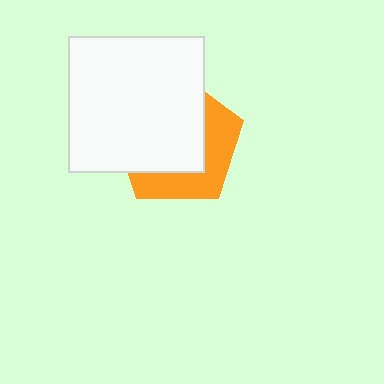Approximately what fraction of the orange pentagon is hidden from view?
Roughly 62% of the orange pentagon is hidden behind the white square.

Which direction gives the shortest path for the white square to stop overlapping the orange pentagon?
Moving toward the upper-left gives the shortest separation.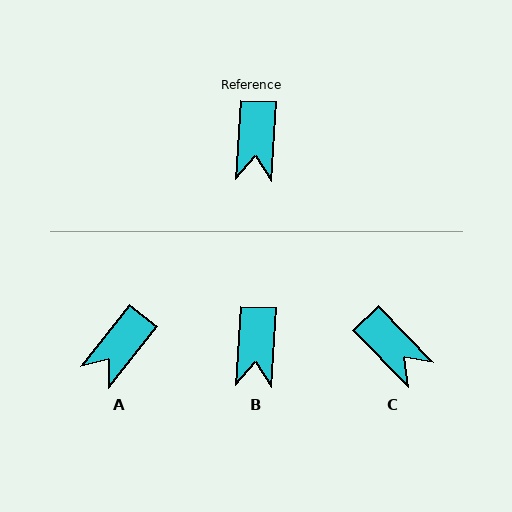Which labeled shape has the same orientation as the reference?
B.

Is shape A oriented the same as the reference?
No, it is off by about 35 degrees.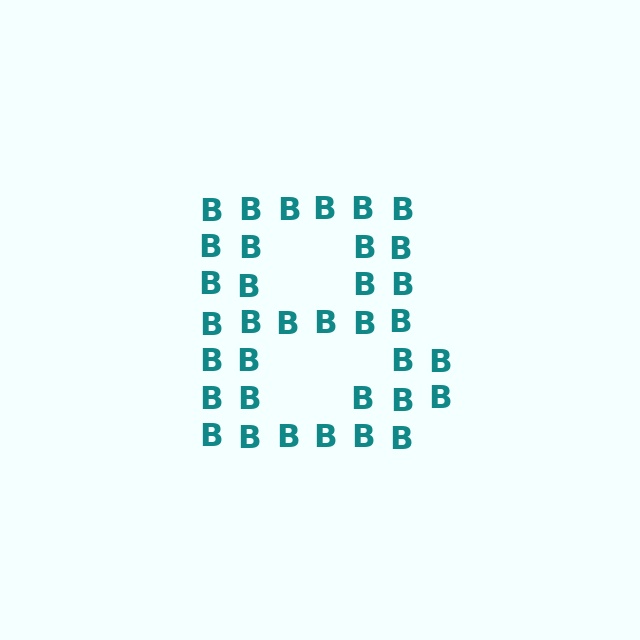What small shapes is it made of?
It is made of small letter B's.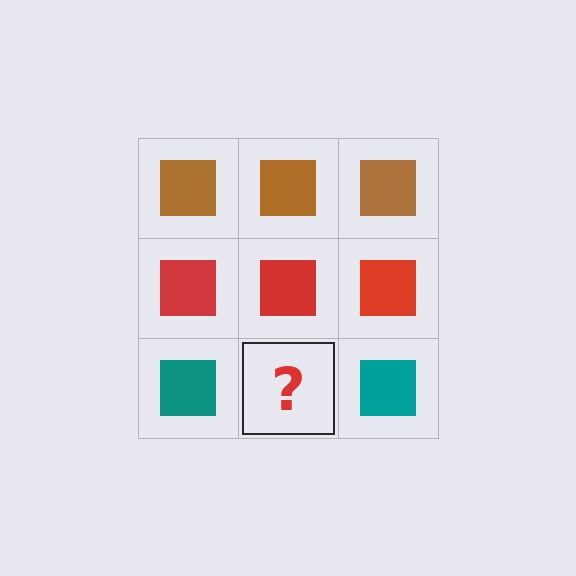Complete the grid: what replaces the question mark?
The question mark should be replaced with a teal square.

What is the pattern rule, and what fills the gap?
The rule is that each row has a consistent color. The gap should be filled with a teal square.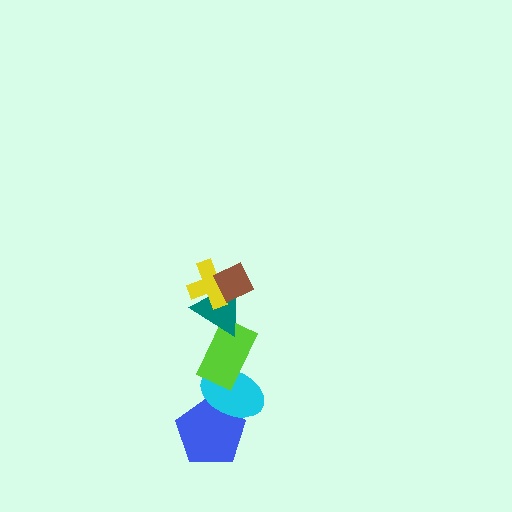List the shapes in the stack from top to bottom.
From top to bottom: the brown diamond, the yellow cross, the teal triangle, the lime rectangle, the cyan ellipse, the blue pentagon.